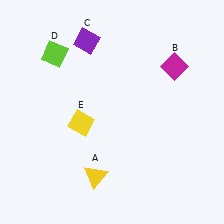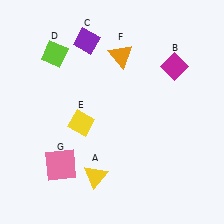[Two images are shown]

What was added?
An orange triangle (F), a pink square (G) were added in Image 2.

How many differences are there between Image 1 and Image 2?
There are 2 differences between the two images.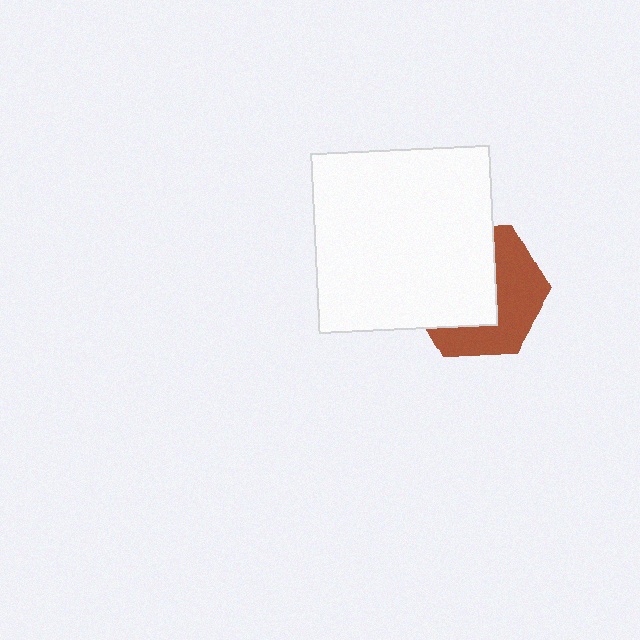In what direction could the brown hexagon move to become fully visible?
The brown hexagon could move toward the lower-right. That would shift it out from behind the white square entirely.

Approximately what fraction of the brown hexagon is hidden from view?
Roughly 54% of the brown hexagon is hidden behind the white square.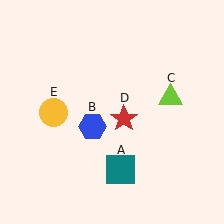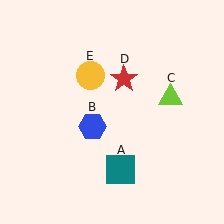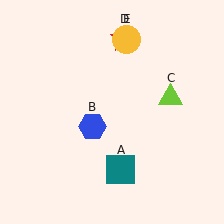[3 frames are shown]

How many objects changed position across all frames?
2 objects changed position: red star (object D), yellow circle (object E).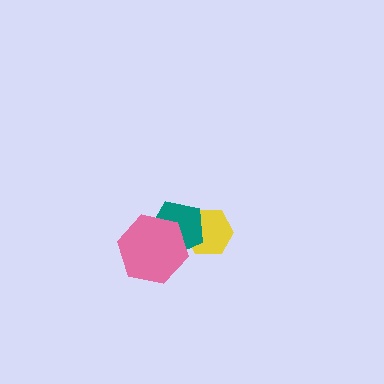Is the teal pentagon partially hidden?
Yes, it is partially covered by another shape.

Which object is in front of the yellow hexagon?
The teal pentagon is in front of the yellow hexagon.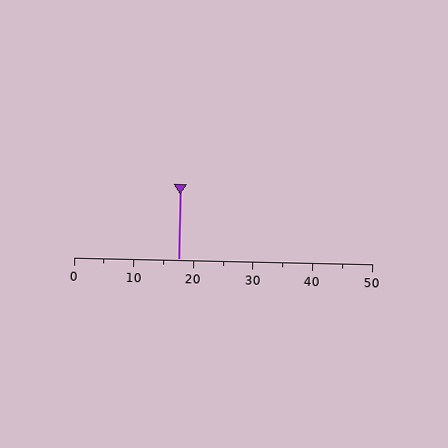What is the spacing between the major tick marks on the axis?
The major ticks are spaced 10 apart.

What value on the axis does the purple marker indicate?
The marker indicates approximately 17.5.